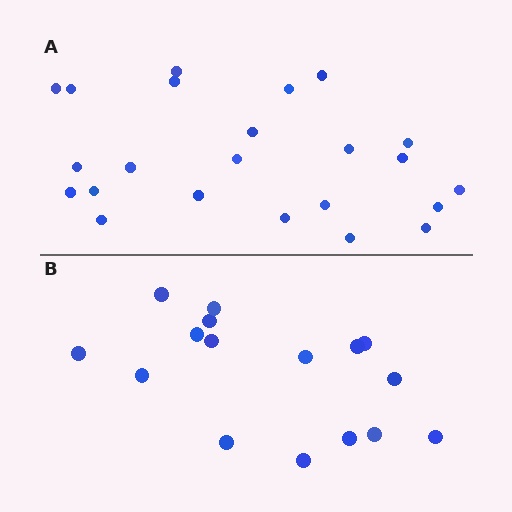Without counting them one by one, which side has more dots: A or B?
Region A (the top region) has more dots.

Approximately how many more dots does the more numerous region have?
Region A has roughly 8 or so more dots than region B.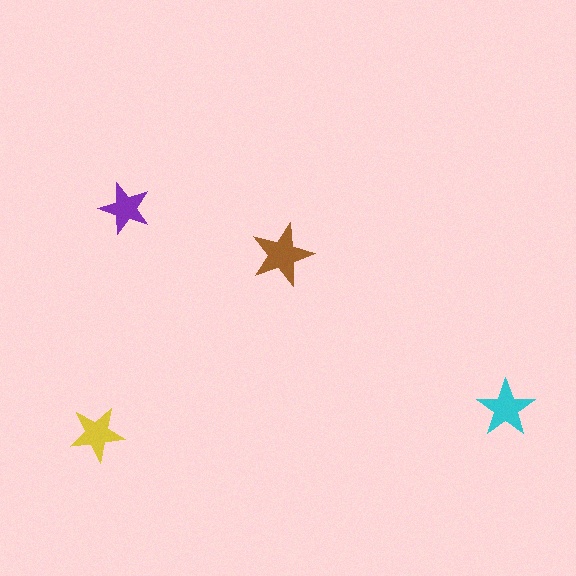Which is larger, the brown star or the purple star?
The brown one.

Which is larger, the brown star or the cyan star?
The brown one.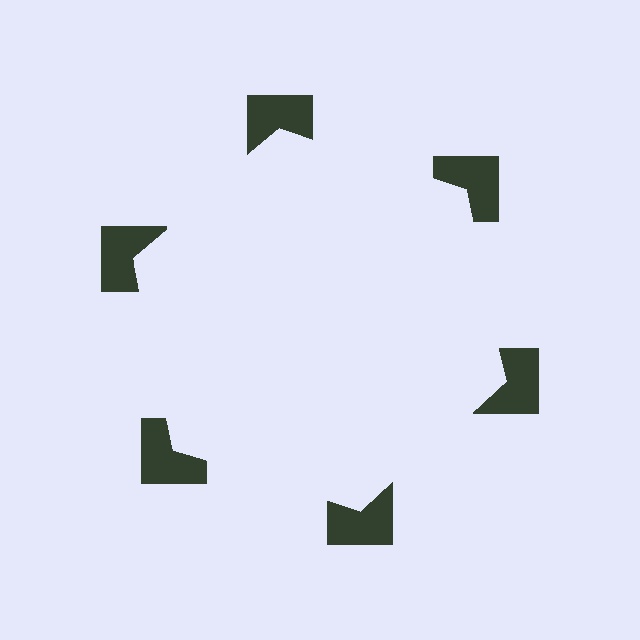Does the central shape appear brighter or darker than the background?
It typically appears slightly brighter than the background, even though no actual brightness change is drawn.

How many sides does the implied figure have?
6 sides.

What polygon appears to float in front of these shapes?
An illusory hexagon — its edges are inferred from the aligned wedge cuts in the notched squares, not physically drawn.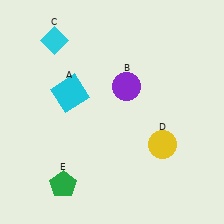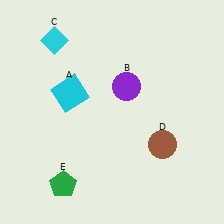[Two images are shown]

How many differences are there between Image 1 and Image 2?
There is 1 difference between the two images.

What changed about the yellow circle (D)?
In Image 1, D is yellow. In Image 2, it changed to brown.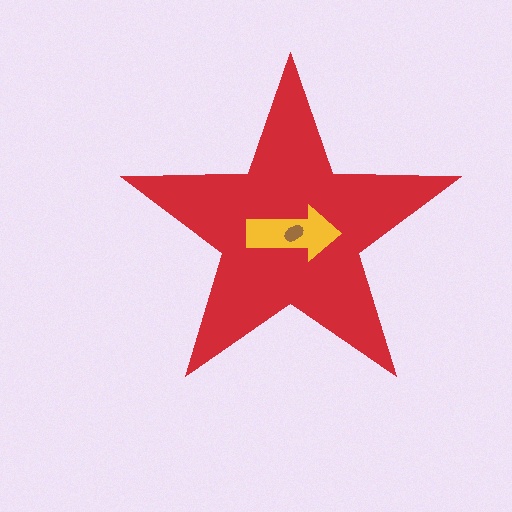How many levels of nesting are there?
3.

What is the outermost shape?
The red star.